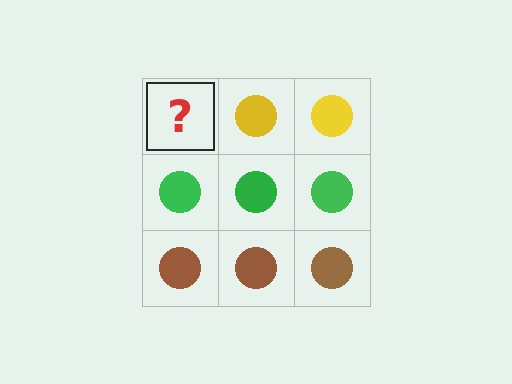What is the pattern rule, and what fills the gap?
The rule is that each row has a consistent color. The gap should be filled with a yellow circle.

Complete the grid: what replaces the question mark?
The question mark should be replaced with a yellow circle.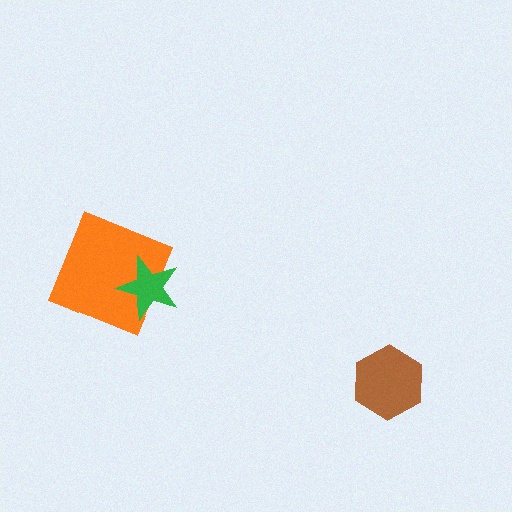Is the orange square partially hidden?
Yes, it is partially covered by another shape.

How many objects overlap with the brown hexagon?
0 objects overlap with the brown hexagon.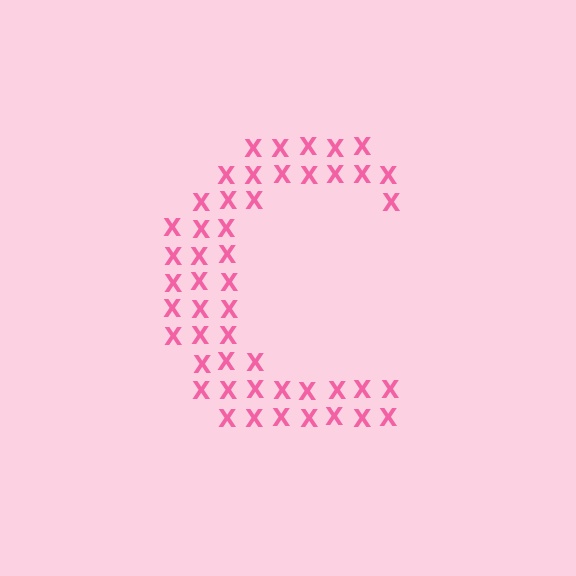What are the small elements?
The small elements are letter X's.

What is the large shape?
The large shape is the letter C.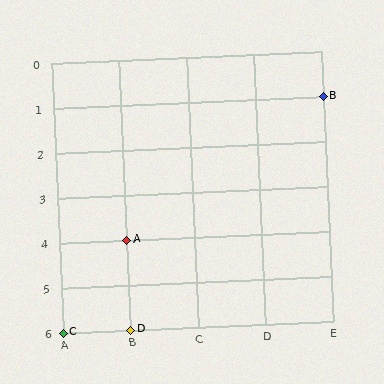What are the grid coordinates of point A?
Point A is at grid coordinates (B, 4).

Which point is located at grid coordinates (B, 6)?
Point D is at (B, 6).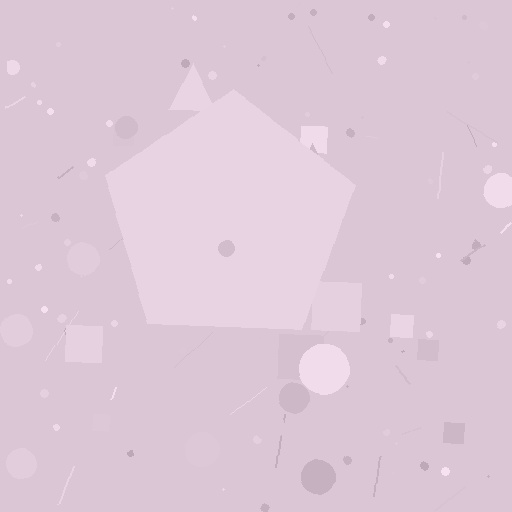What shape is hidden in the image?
A pentagon is hidden in the image.